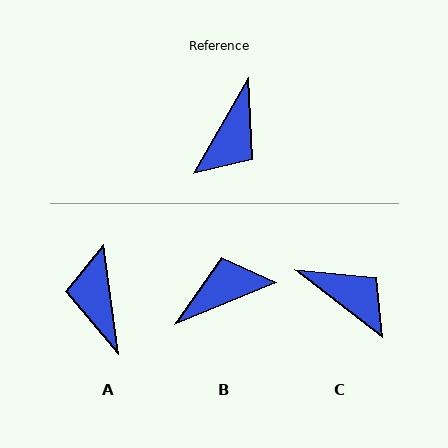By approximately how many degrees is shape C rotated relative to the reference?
Approximately 82 degrees counter-clockwise.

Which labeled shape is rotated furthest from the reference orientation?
A, about 143 degrees away.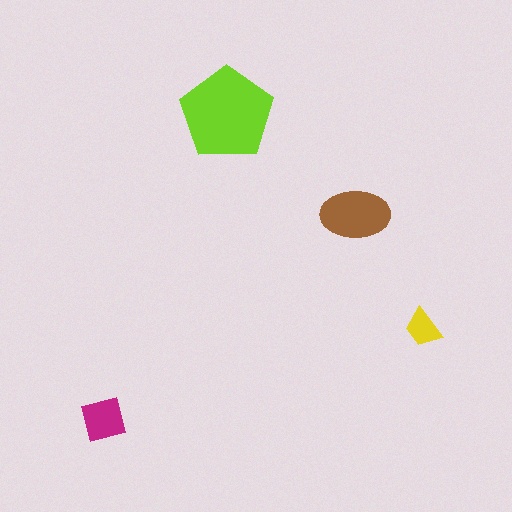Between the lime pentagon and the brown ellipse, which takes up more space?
The lime pentagon.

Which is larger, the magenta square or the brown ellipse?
The brown ellipse.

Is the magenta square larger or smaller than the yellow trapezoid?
Larger.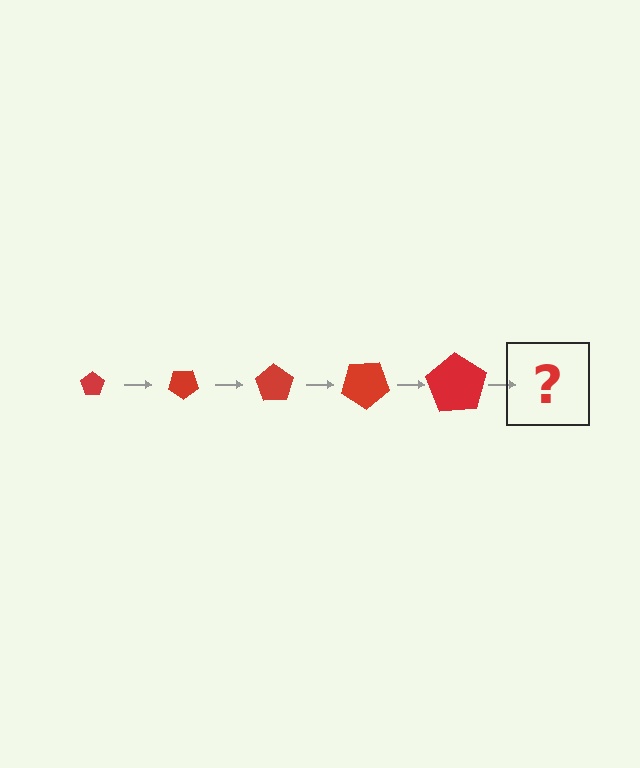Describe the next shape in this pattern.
It should be a pentagon, larger than the previous one and rotated 175 degrees from the start.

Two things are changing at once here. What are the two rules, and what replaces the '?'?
The two rules are that the pentagon grows larger each step and it rotates 35 degrees each step. The '?' should be a pentagon, larger than the previous one and rotated 175 degrees from the start.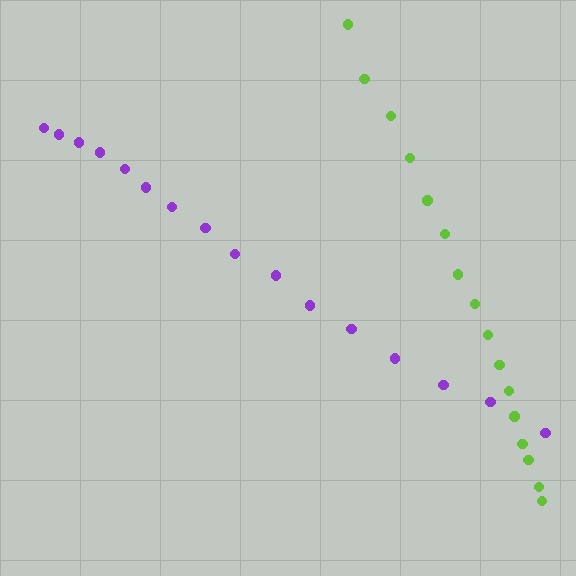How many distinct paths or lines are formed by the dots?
There are 2 distinct paths.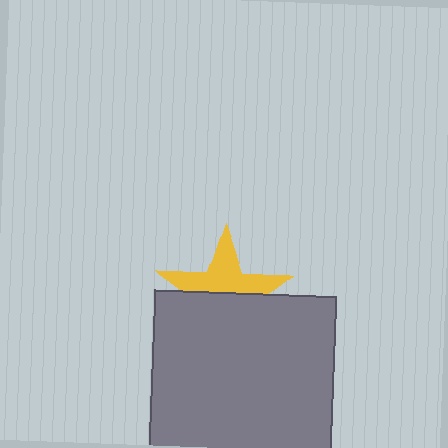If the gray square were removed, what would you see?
You would see the complete yellow star.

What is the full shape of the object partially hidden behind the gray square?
The partially hidden object is a yellow star.